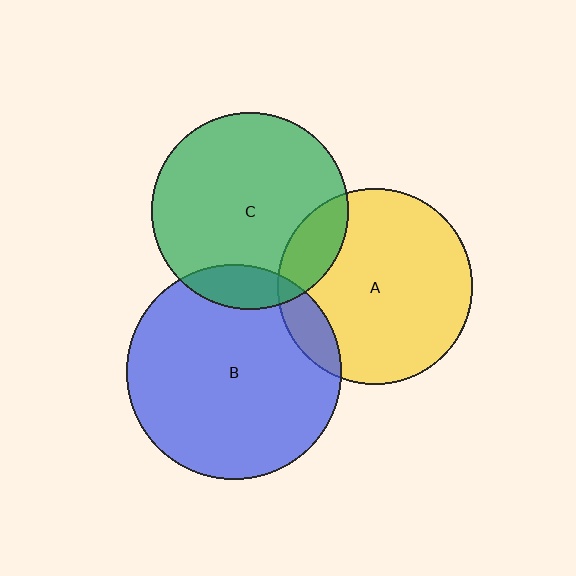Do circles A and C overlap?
Yes.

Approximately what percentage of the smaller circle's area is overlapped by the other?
Approximately 15%.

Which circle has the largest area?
Circle B (blue).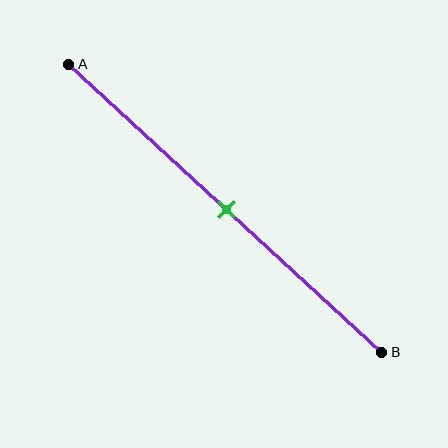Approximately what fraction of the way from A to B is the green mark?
The green mark is approximately 50% of the way from A to B.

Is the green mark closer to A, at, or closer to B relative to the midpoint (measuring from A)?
The green mark is approximately at the midpoint of segment AB.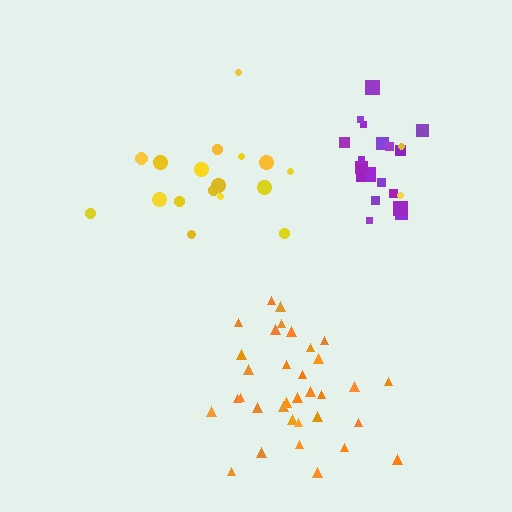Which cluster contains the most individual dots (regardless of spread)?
Orange (34).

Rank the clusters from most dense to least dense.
orange, purple, yellow.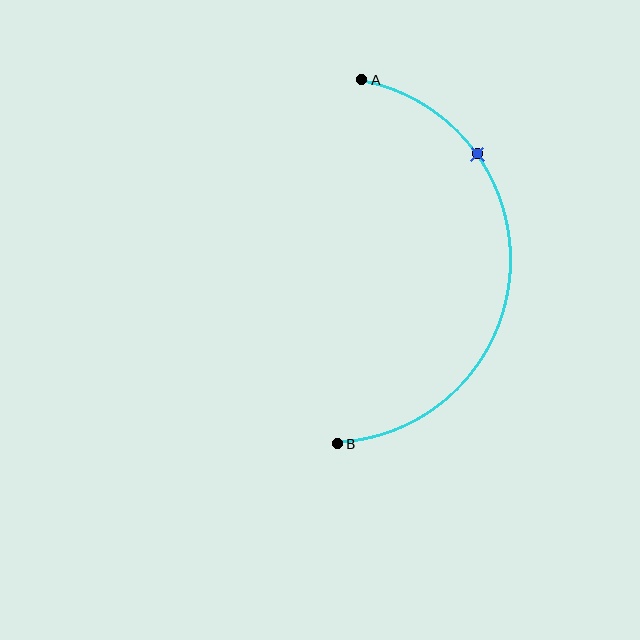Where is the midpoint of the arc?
The arc midpoint is the point on the curve farthest from the straight line joining A and B. It sits to the right of that line.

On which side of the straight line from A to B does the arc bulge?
The arc bulges to the right of the straight line connecting A and B.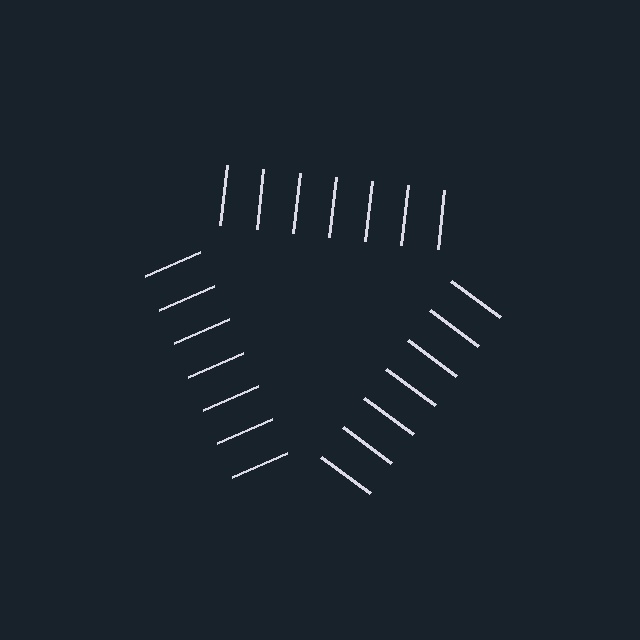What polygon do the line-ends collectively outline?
An illusory triangle — the line segments terminate on its edges but no continuous stroke is drawn.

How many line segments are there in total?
21 — 7 along each of the 3 edges.